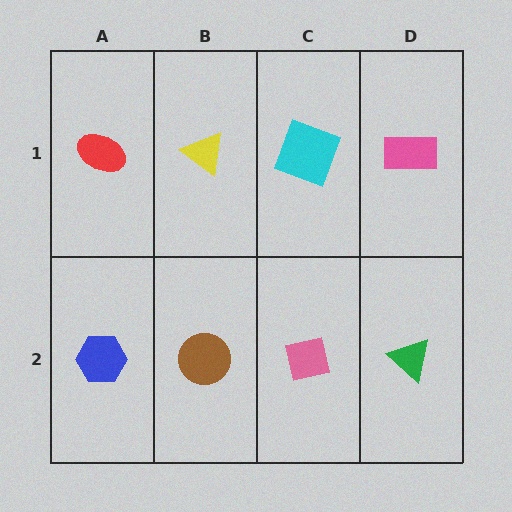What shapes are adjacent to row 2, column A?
A red ellipse (row 1, column A), a brown circle (row 2, column B).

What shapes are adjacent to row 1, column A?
A blue hexagon (row 2, column A), a yellow triangle (row 1, column B).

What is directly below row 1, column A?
A blue hexagon.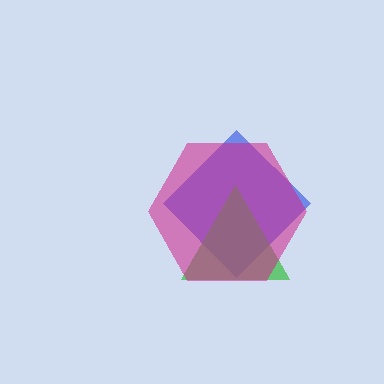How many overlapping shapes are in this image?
There are 3 overlapping shapes in the image.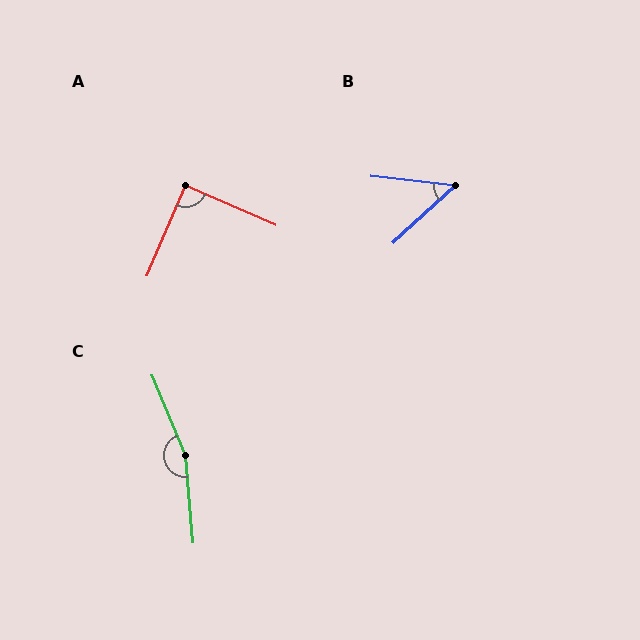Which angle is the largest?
C, at approximately 162 degrees.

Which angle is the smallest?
B, at approximately 49 degrees.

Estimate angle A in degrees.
Approximately 90 degrees.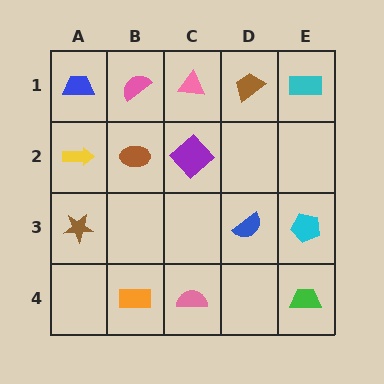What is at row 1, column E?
A cyan rectangle.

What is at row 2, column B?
A brown ellipse.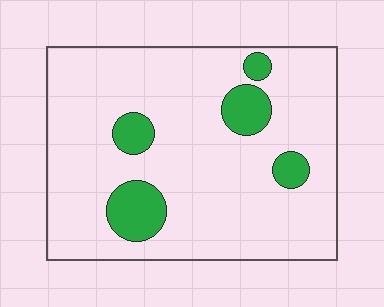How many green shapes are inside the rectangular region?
5.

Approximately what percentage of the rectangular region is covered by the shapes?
Approximately 15%.